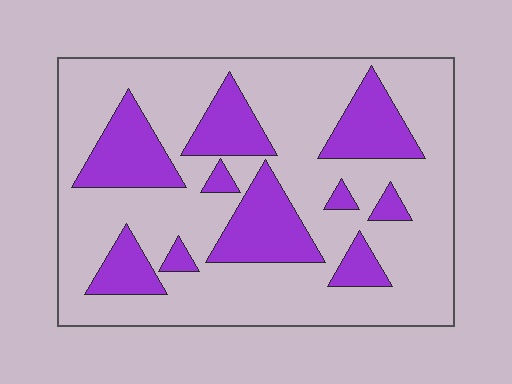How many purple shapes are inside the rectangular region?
10.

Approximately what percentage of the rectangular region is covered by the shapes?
Approximately 30%.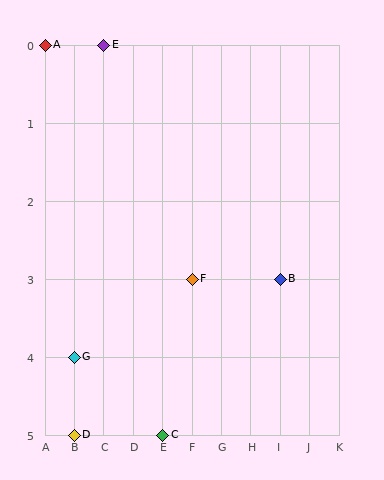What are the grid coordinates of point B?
Point B is at grid coordinates (I, 3).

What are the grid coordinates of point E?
Point E is at grid coordinates (C, 0).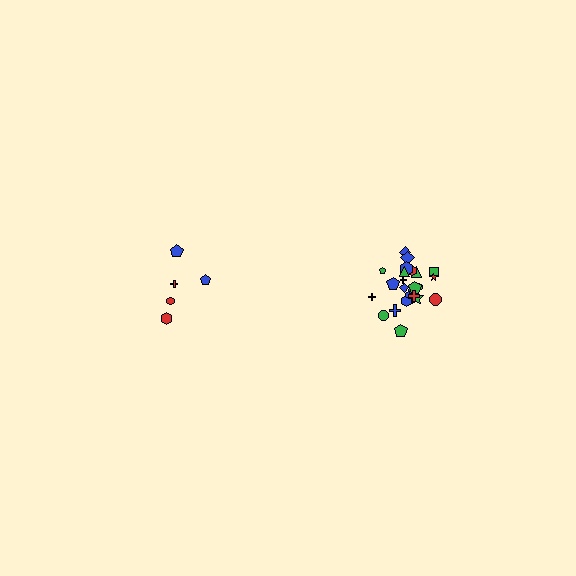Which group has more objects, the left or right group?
The right group.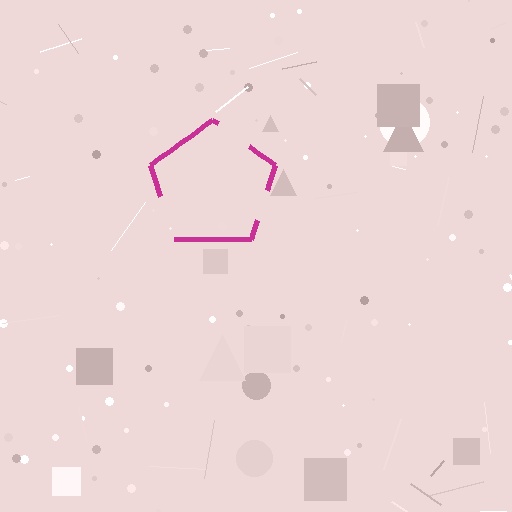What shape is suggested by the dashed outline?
The dashed outline suggests a pentagon.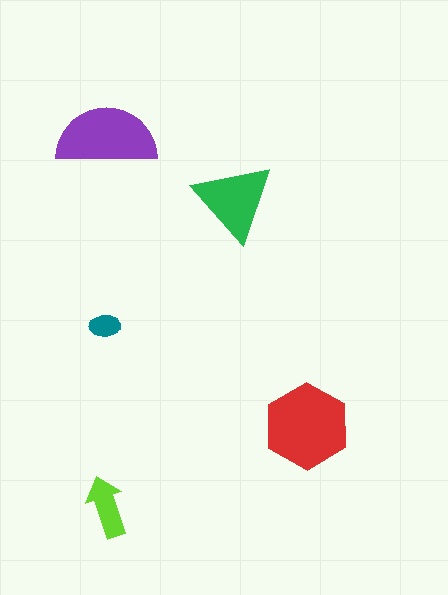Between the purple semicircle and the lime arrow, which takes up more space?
The purple semicircle.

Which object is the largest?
The red hexagon.